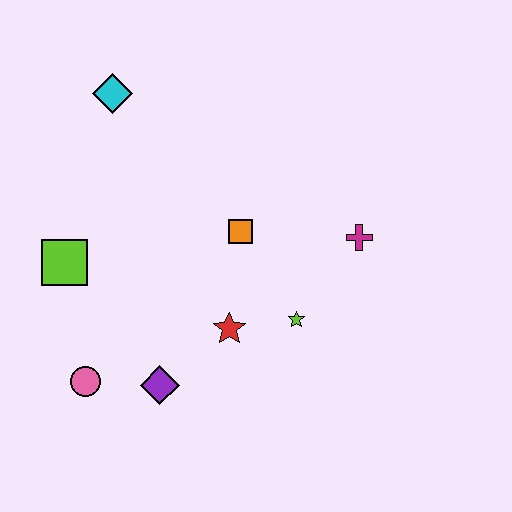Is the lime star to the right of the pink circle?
Yes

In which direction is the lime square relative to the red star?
The lime square is to the left of the red star.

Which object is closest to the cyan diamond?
The lime square is closest to the cyan diamond.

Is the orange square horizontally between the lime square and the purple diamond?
No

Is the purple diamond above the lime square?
No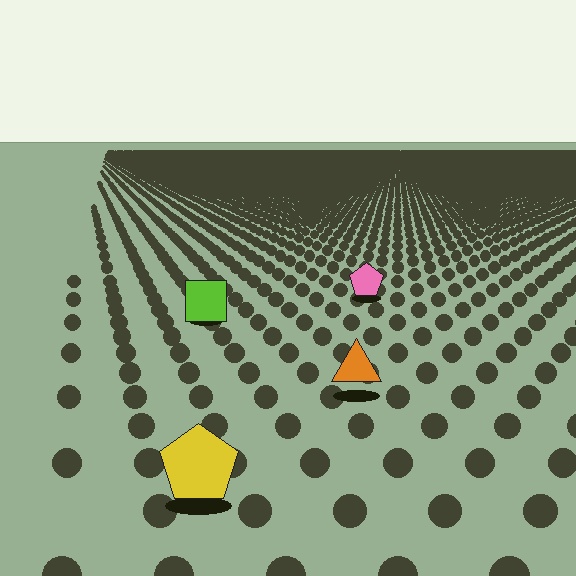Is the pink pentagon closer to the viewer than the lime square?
No. The lime square is closer — you can tell from the texture gradient: the ground texture is coarser near it.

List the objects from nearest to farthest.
From nearest to farthest: the yellow pentagon, the orange triangle, the lime square, the pink pentagon.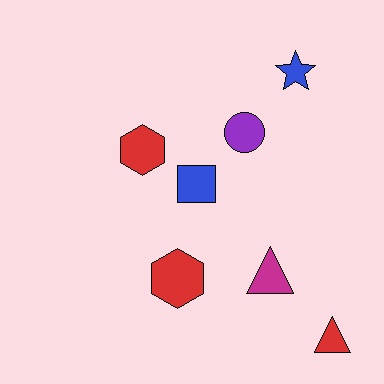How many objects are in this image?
There are 7 objects.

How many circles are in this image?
There is 1 circle.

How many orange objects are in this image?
There are no orange objects.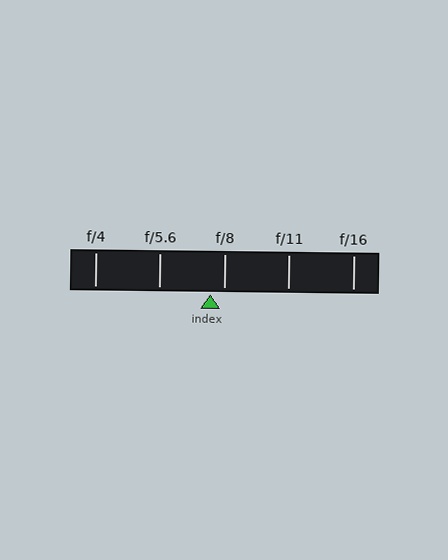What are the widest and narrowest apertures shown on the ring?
The widest aperture shown is f/4 and the narrowest is f/16.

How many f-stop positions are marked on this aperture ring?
There are 5 f-stop positions marked.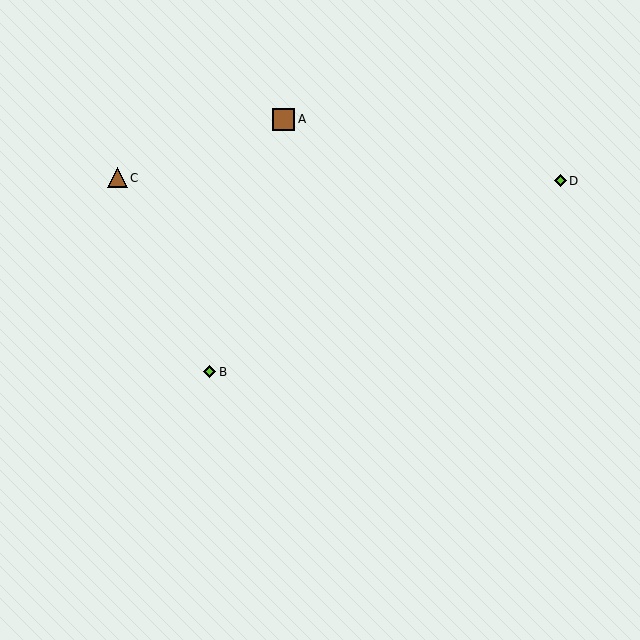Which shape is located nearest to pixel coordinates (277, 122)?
The brown square (labeled A) at (284, 119) is nearest to that location.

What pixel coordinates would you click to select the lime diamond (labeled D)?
Click at (560, 181) to select the lime diamond D.